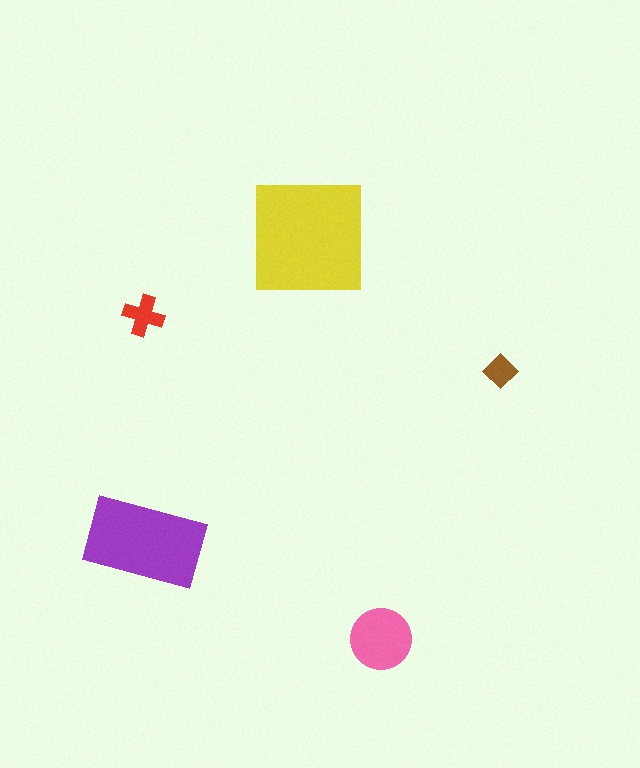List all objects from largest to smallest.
The yellow square, the purple rectangle, the pink circle, the red cross, the brown diamond.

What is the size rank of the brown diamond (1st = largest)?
5th.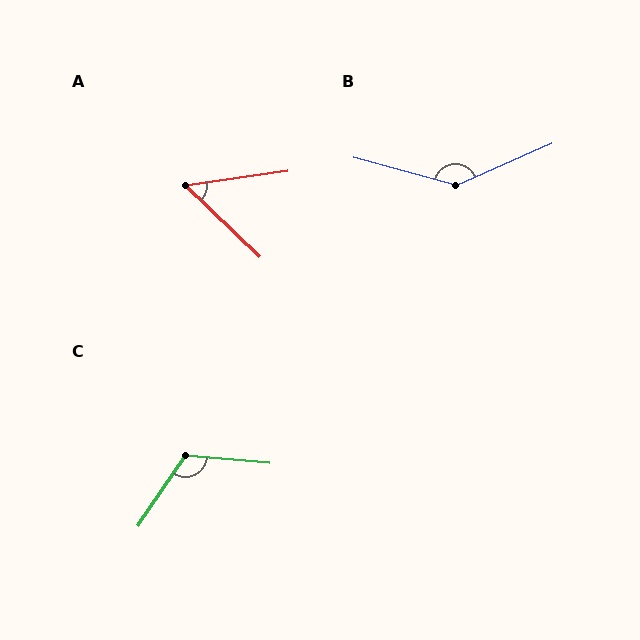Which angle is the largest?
B, at approximately 141 degrees.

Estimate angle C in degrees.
Approximately 119 degrees.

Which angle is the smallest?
A, at approximately 52 degrees.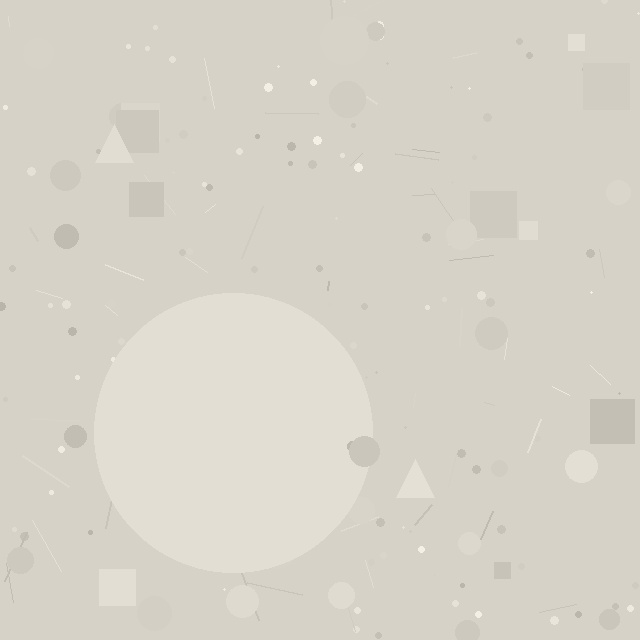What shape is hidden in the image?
A circle is hidden in the image.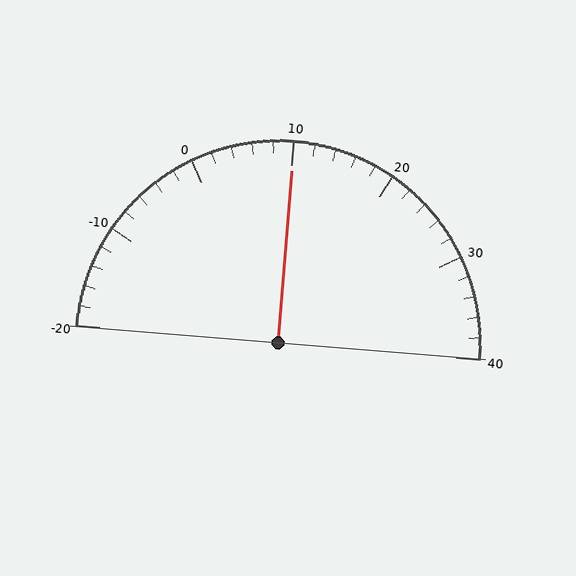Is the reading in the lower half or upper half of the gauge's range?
The reading is in the upper half of the range (-20 to 40).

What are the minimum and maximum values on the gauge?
The gauge ranges from -20 to 40.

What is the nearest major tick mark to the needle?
The nearest major tick mark is 10.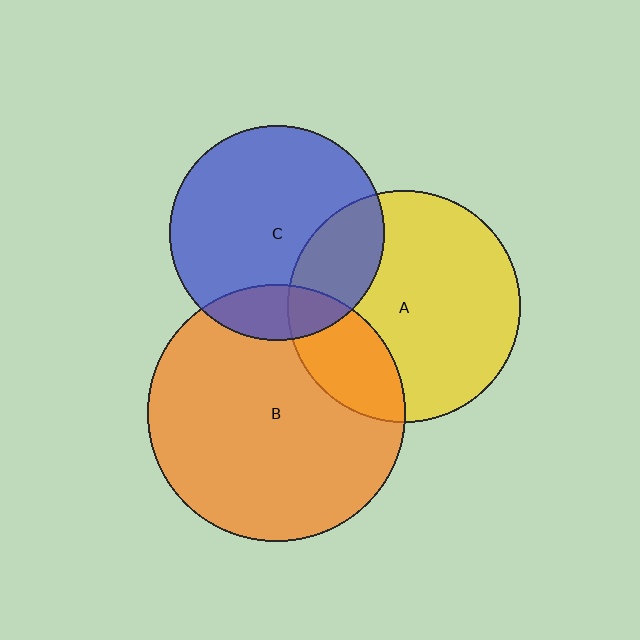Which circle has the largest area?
Circle B (orange).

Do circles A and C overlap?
Yes.